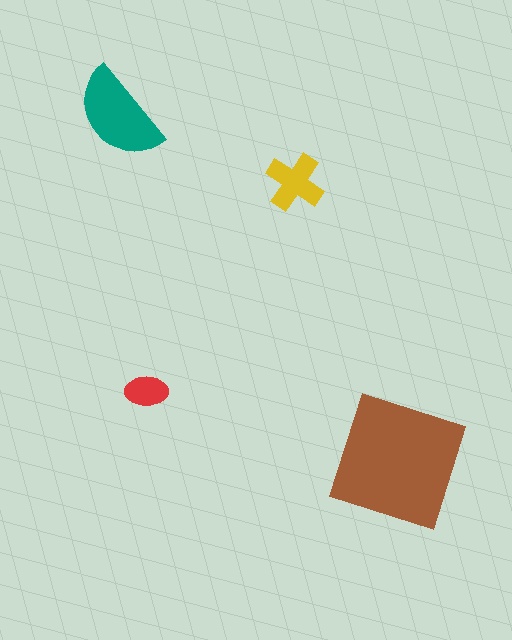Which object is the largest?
The brown square.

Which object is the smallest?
The red ellipse.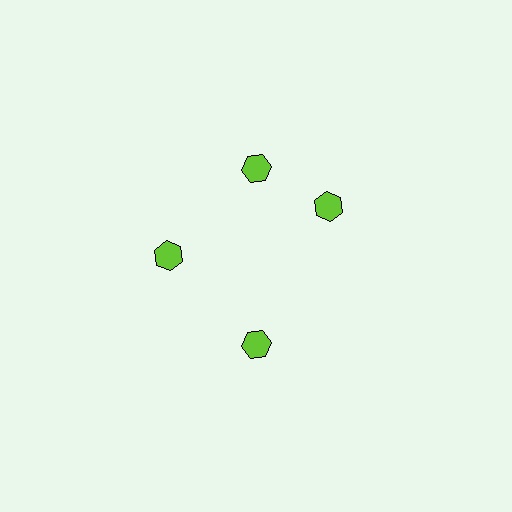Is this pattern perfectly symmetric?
No. The 4 lime hexagons are arranged in a ring, but one element near the 3 o'clock position is rotated out of alignment along the ring, breaking the 4-fold rotational symmetry.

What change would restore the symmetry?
The symmetry would be restored by rotating it back into even spacing with its neighbors so that all 4 hexagons sit at equal angles and equal distance from the center.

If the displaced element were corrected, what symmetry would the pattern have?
It would have 4-fold rotational symmetry — the pattern would map onto itself every 90 degrees.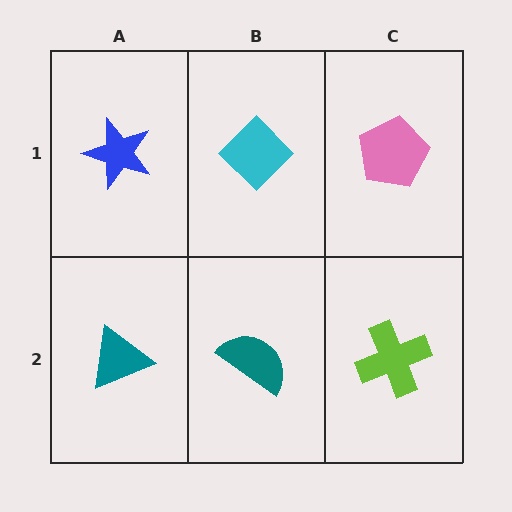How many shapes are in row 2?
3 shapes.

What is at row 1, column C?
A pink pentagon.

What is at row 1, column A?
A blue star.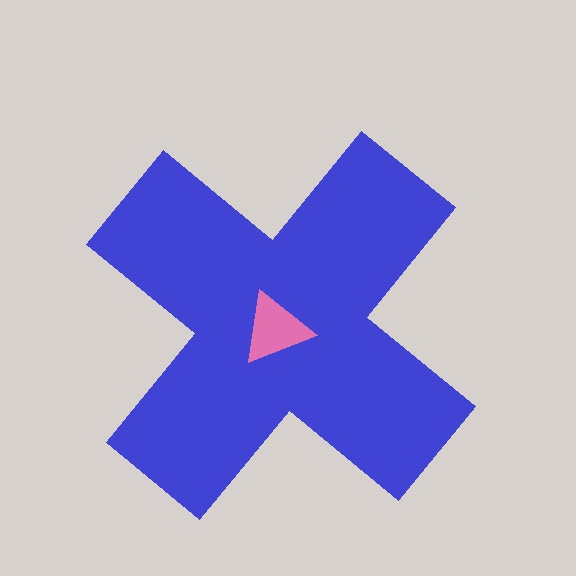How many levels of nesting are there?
2.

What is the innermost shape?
The pink triangle.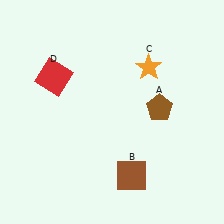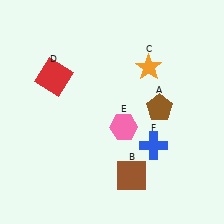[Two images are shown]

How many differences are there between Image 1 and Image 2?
There are 2 differences between the two images.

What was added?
A pink hexagon (E), a blue cross (F) were added in Image 2.